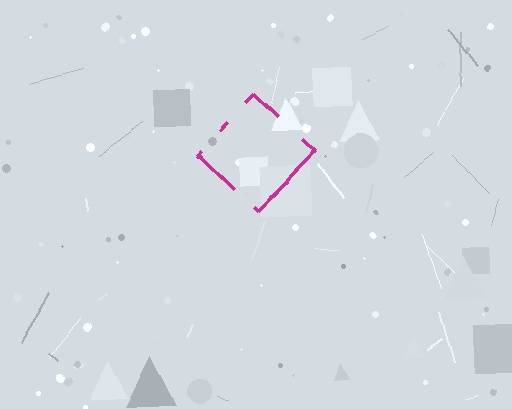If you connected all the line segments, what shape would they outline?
They would outline a diamond.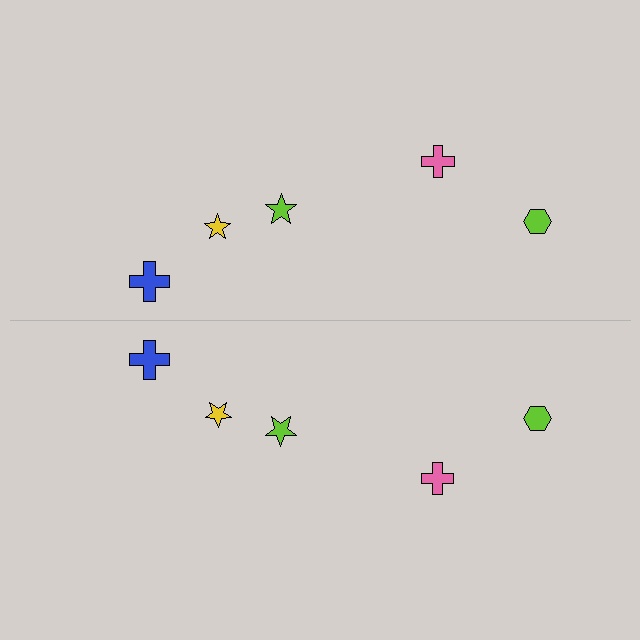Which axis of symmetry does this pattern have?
The pattern has a horizontal axis of symmetry running through the center of the image.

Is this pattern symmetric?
Yes, this pattern has bilateral (reflection) symmetry.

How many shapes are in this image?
There are 10 shapes in this image.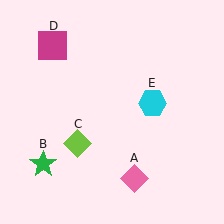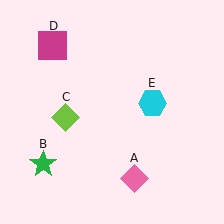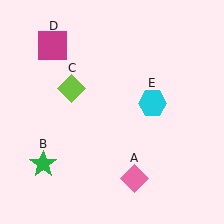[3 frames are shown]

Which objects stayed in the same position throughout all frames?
Pink diamond (object A) and green star (object B) and magenta square (object D) and cyan hexagon (object E) remained stationary.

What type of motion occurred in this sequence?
The lime diamond (object C) rotated clockwise around the center of the scene.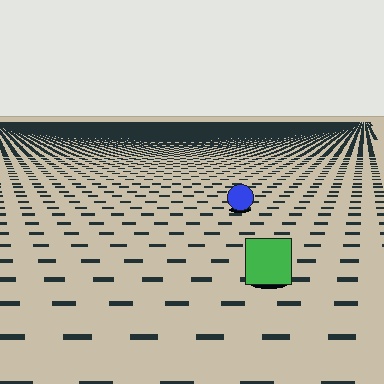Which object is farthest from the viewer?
The blue circle is farthest from the viewer. It appears smaller and the ground texture around it is denser.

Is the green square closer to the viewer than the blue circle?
Yes. The green square is closer — you can tell from the texture gradient: the ground texture is coarser near it.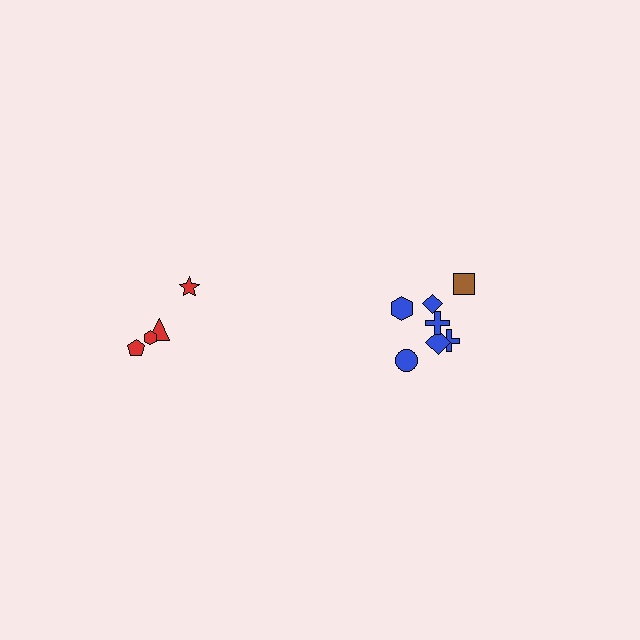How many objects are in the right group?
There are 8 objects.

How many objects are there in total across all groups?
There are 12 objects.